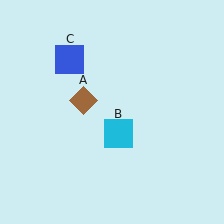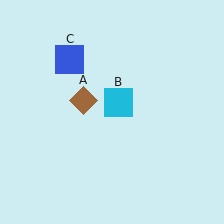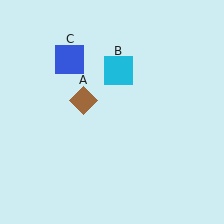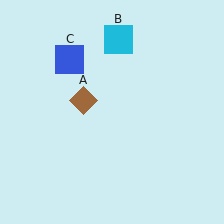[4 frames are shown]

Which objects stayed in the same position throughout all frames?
Brown diamond (object A) and blue square (object C) remained stationary.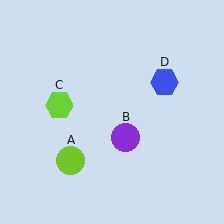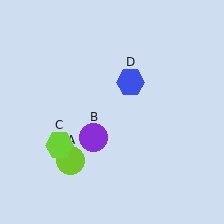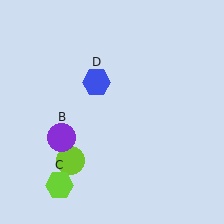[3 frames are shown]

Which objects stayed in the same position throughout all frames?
Lime circle (object A) remained stationary.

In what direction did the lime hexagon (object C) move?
The lime hexagon (object C) moved down.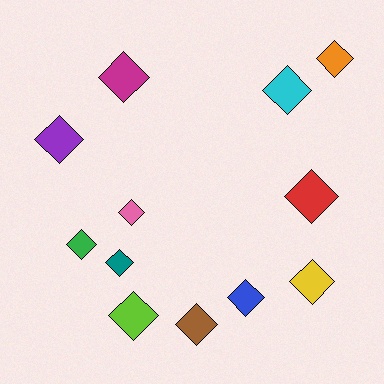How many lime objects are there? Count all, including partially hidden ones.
There is 1 lime object.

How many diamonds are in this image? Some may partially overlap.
There are 12 diamonds.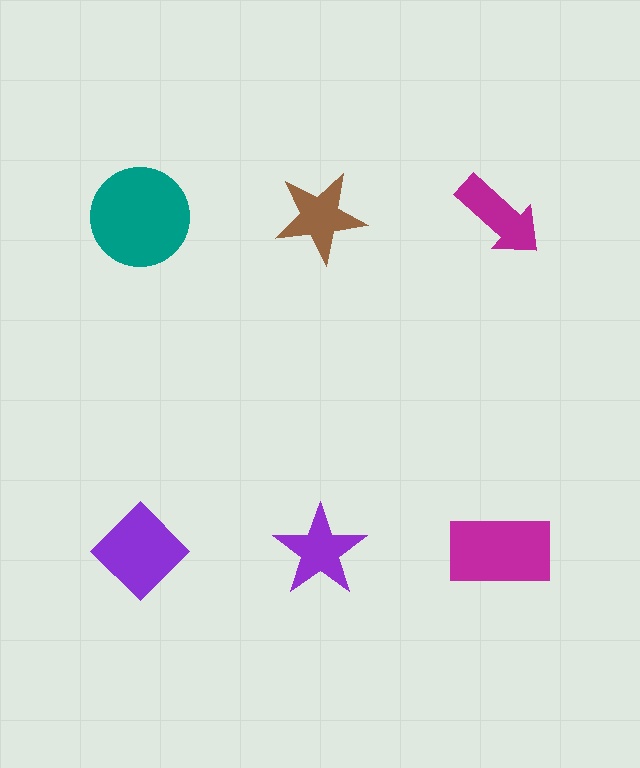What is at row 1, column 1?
A teal circle.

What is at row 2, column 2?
A purple star.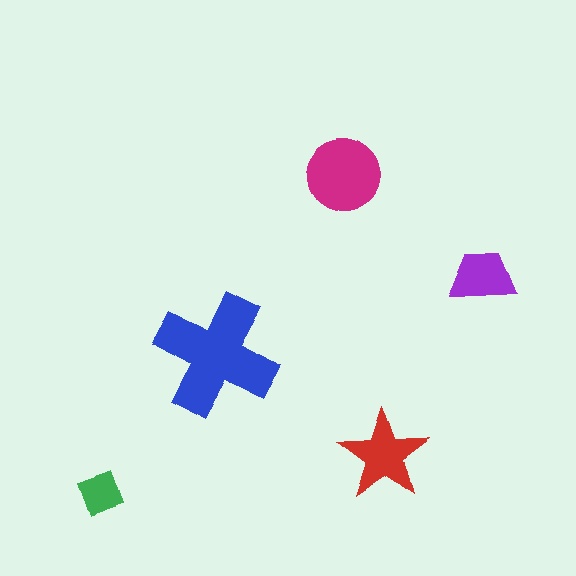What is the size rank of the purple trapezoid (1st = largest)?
4th.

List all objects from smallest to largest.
The green diamond, the purple trapezoid, the red star, the magenta circle, the blue cross.